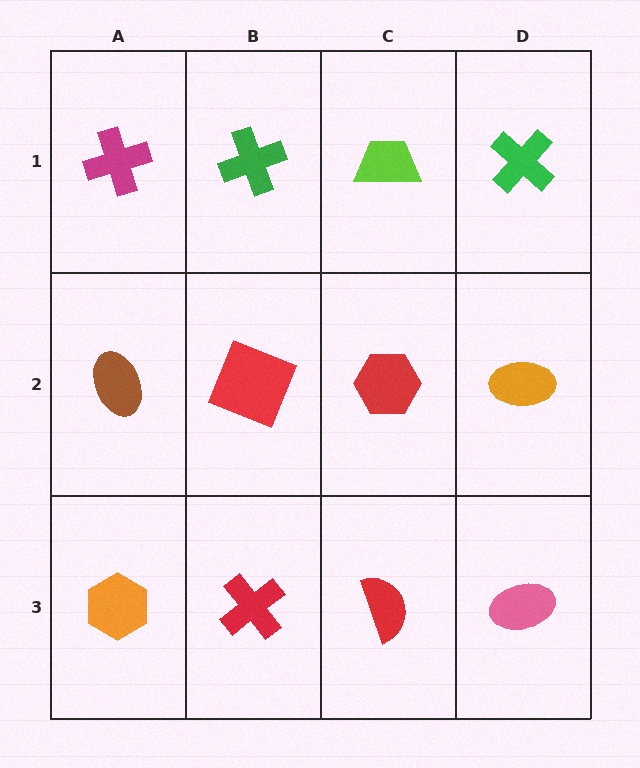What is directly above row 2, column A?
A magenta cross.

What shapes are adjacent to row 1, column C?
A red hexagon (row 2, column C), a green cross (row 1, column B), a green cross (row 1, column D).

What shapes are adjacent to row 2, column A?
A magenta cross (row 1, column A), an orange hexagon (row 3, column A), a red square (row 2, column B).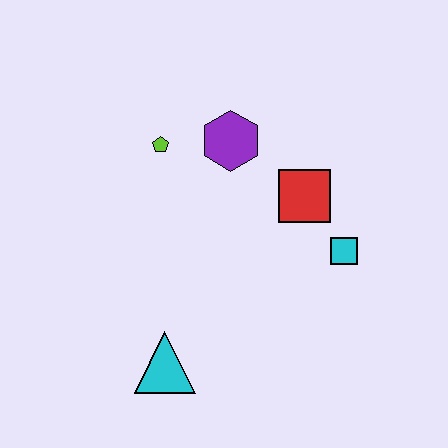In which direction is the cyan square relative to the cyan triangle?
The cyan square is to the right of the cyan triangle.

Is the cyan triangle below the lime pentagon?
Yes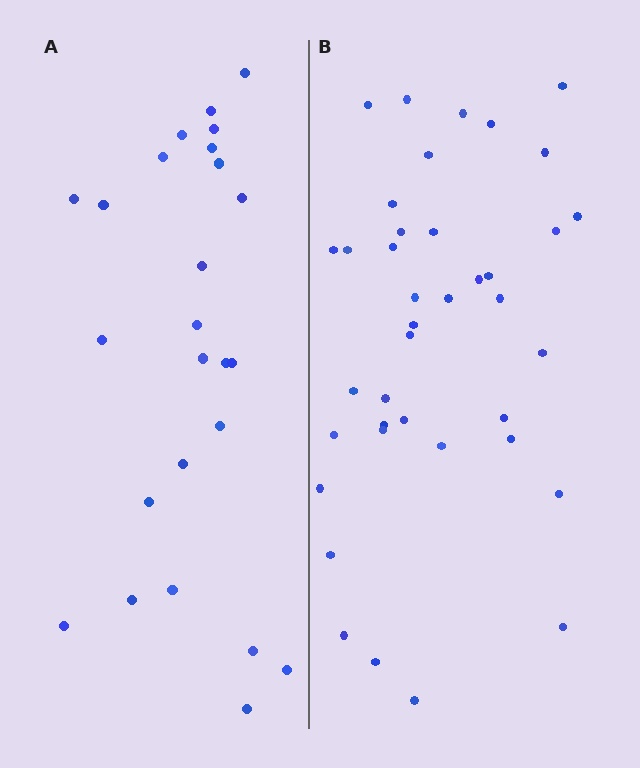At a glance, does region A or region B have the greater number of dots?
Region B (the right region) has more dots.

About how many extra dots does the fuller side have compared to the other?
Region B has approximately 15 more dots than region A.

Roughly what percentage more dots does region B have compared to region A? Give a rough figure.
About 55% more.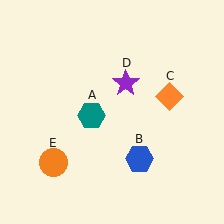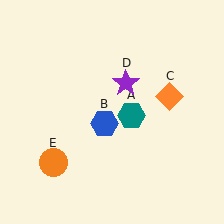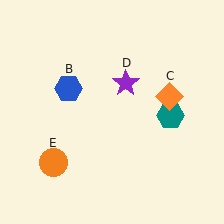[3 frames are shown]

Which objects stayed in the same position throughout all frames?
Orange diamond (object C) and purple star (object D) and orange circle (object E) remained stationary.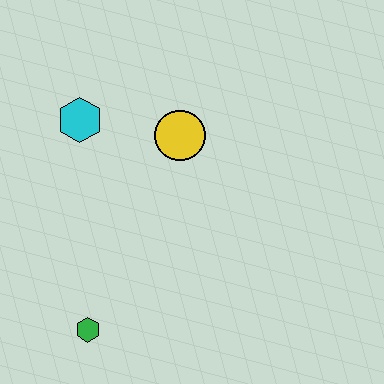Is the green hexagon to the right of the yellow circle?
No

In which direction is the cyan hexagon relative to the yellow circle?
The cyan hexagon is to the left of the yellow circle.